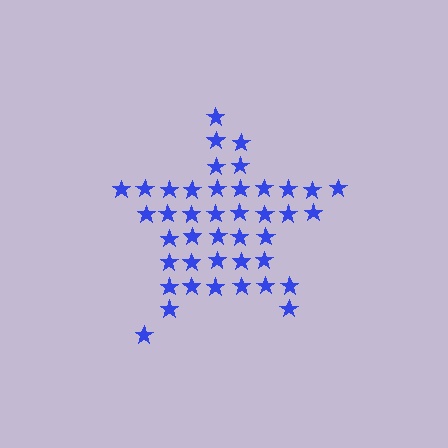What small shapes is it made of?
It is made of small stars.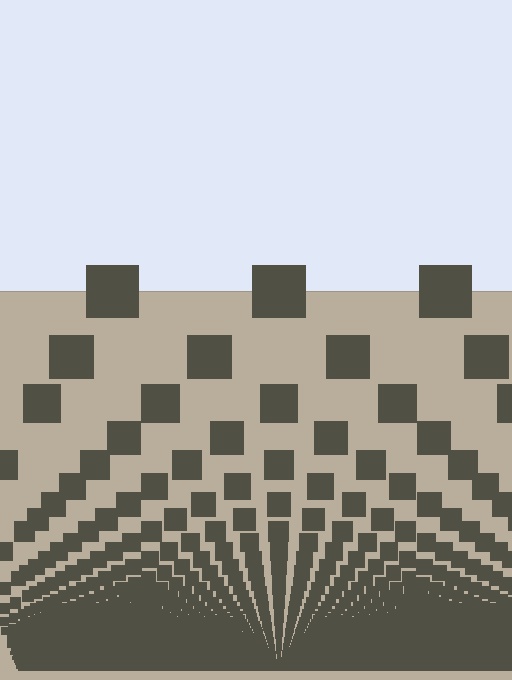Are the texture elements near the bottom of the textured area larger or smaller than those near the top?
Smaller. The gradient is inverted — elements near the bottom are smaller and denser.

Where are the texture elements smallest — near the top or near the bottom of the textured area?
Near the bottom.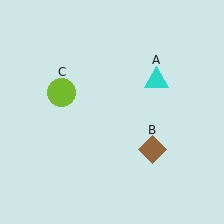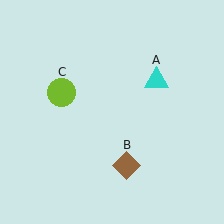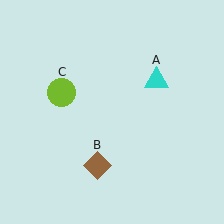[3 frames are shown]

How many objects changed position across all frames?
1 object changed position: brown diamond (object B).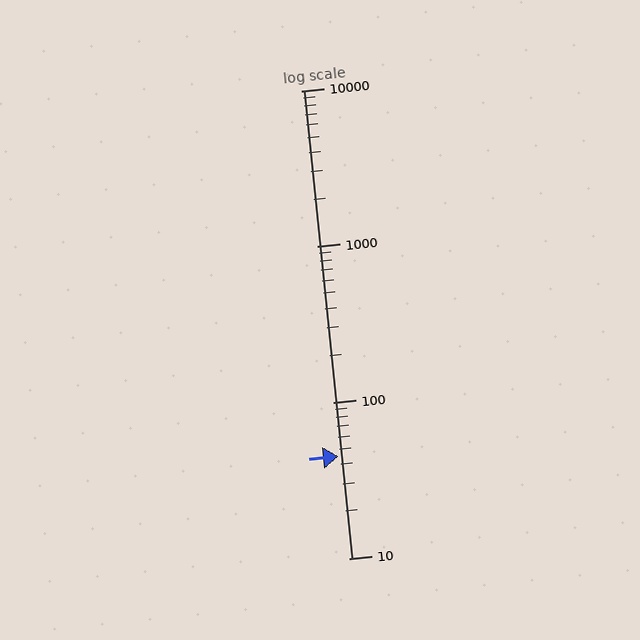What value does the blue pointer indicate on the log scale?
The pointer indicates approximately 45.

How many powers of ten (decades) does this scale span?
The scale spans 3 decades, from 10 to 10000.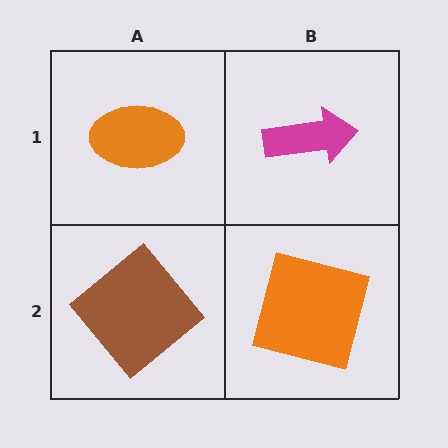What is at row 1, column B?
A magenta arrow.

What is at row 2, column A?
A brown diamond.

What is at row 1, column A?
An orange ellipse.